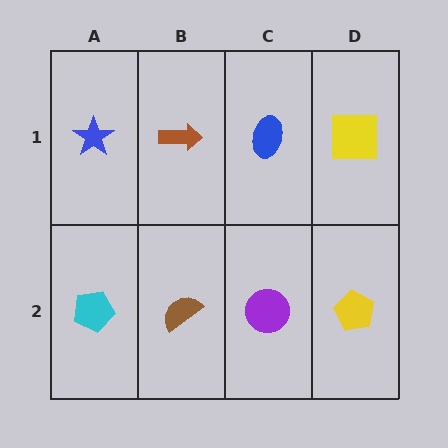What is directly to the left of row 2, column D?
A purple circle.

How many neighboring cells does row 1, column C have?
3.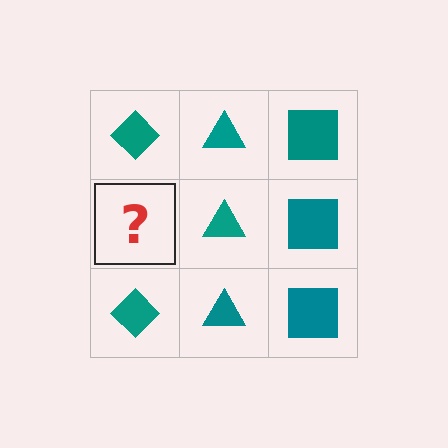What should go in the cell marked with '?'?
The missing cell should contain a teal diamond.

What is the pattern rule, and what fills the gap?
The rule is that each column has a consistent shape. The gap should be filled with a teal diamond.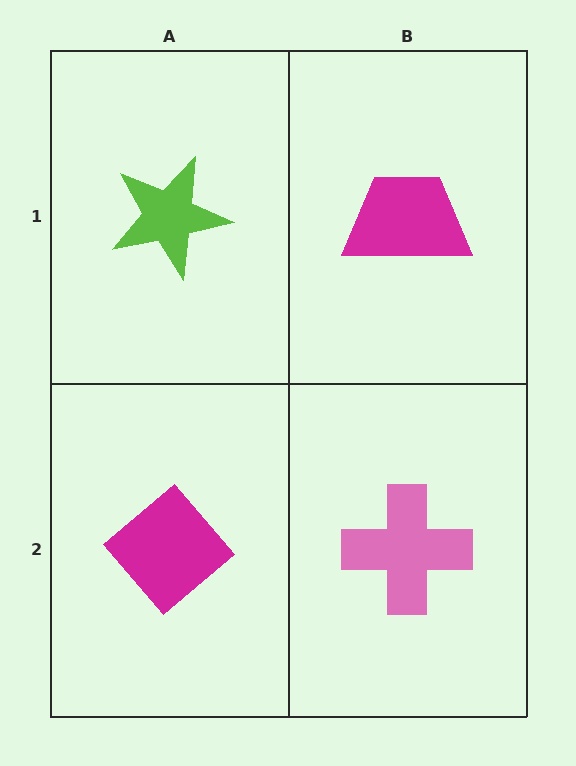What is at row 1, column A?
A lime star.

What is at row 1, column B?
A magenta trapezoid.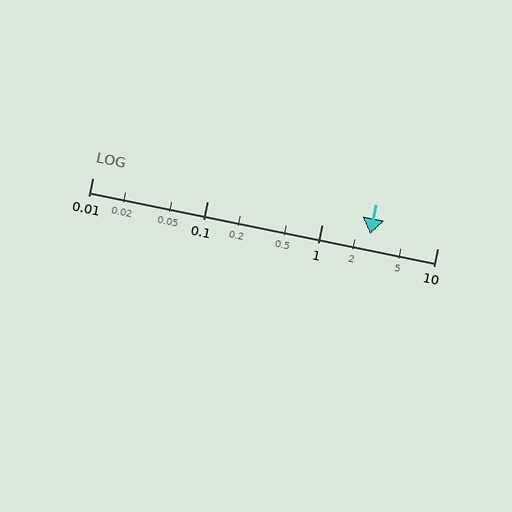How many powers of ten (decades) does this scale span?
The scale spans 3 decades, from 0.01 to 10.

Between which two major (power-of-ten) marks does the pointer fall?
The pointer is between 1 and 10.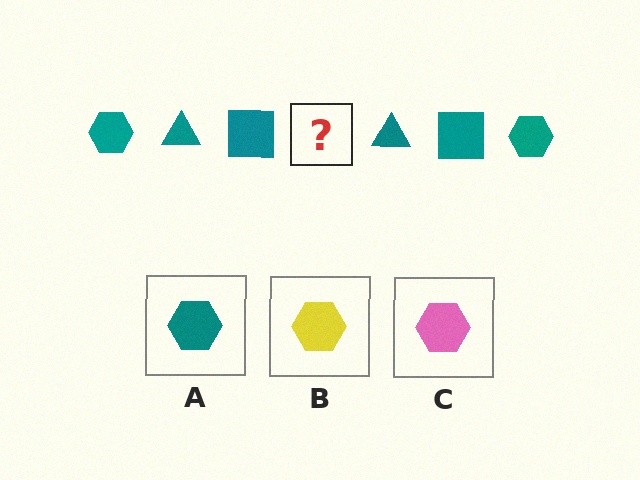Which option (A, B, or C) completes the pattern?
A.